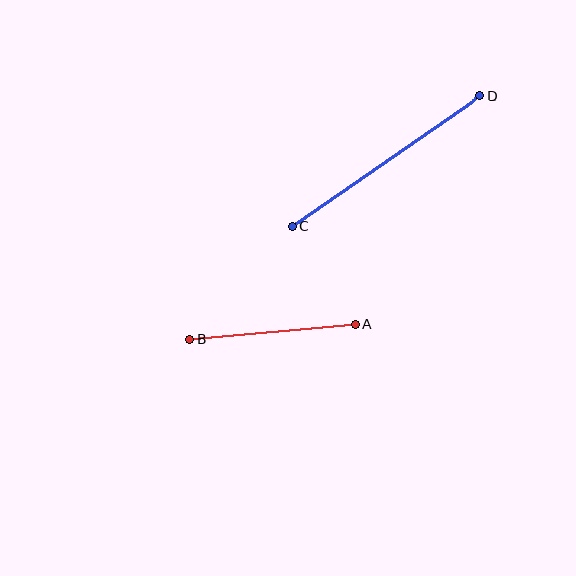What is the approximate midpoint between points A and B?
The midpoint is at approximately (273, 332) pixels.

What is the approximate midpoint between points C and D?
The midpoint is at approximately (386, 161) pixels.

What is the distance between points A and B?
The distance is approximately 166 pixels.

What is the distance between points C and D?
The distance is approximately 229 pixels.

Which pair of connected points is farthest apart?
Points C and D are farthest apart.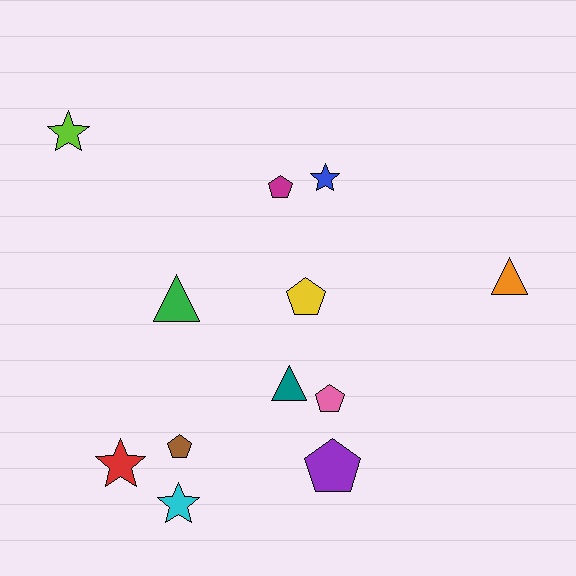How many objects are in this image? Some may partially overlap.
There are 12 objects.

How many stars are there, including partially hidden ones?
There are 4 stars.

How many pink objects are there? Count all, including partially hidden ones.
There is 1 pink object.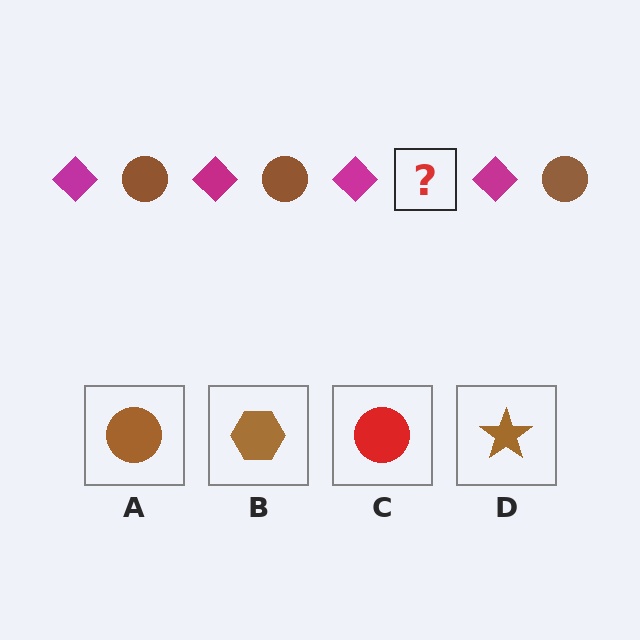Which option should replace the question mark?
Option A.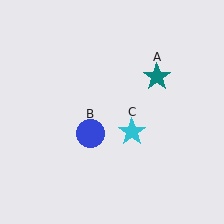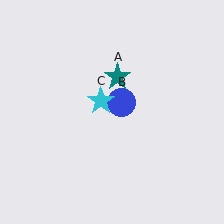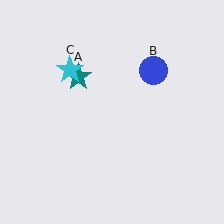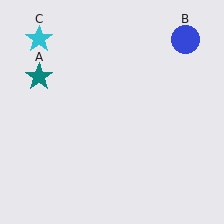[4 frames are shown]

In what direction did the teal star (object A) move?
The teal star (object A) moved left.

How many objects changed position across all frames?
3 objects changed position: teal star (object A), blue circle (object B), cyan star (object C).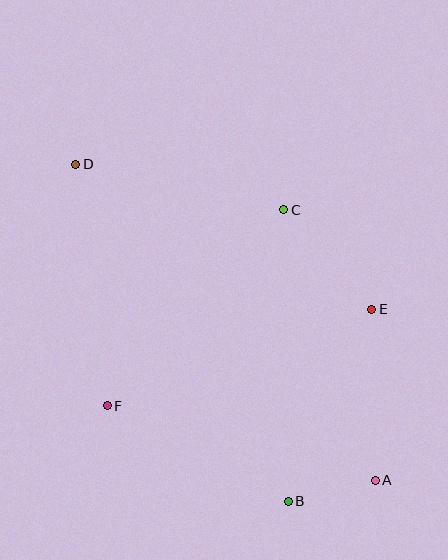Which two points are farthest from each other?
Points A and D are farthest from each other.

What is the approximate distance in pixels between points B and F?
The distance between B and F is approximately 204 pixels.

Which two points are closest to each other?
Points A and B are closest to each other.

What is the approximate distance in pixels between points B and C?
The distance between B and C is approximately 291 pixels.